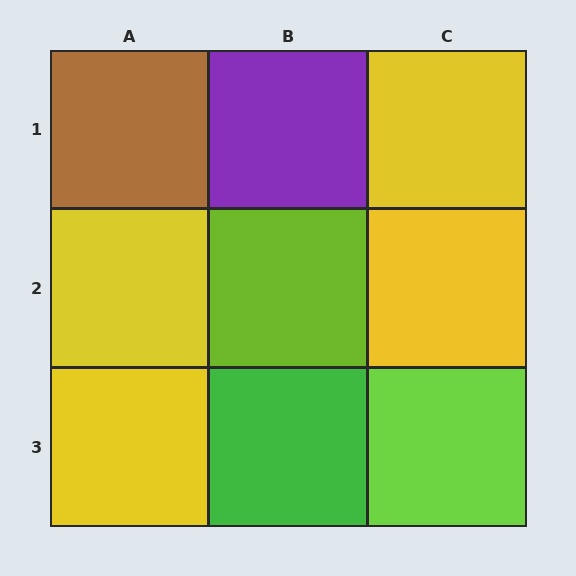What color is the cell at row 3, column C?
Lime.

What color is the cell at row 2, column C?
Yellow.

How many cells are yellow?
4 cells are yellow.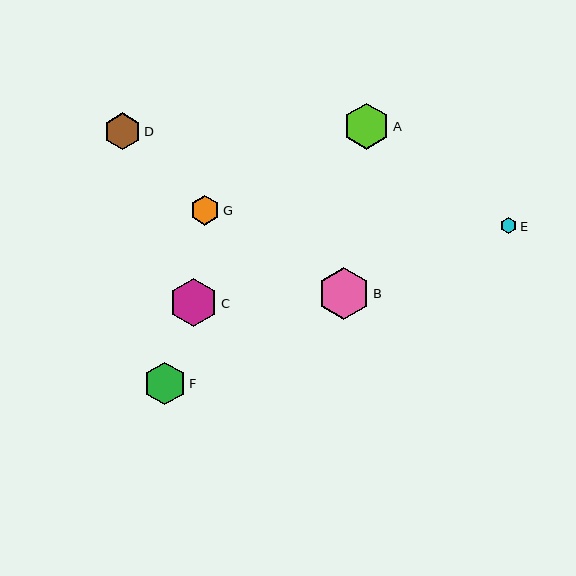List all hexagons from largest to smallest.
From largest to smallest: B, C, A, F, D, G, E.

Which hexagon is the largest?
Hexagon B is the largest with a size of approximately 52 pixels.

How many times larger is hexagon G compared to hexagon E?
Hexagon G is approximately 1.8 times the size of hexagon E.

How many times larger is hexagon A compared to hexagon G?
Hexagon A is approximately 1.6 times the size of hexagon G.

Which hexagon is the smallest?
Hexagon E is the smallest with a size of approximately 16 pixels.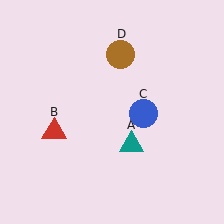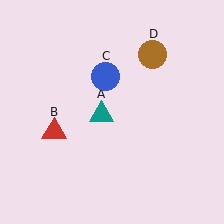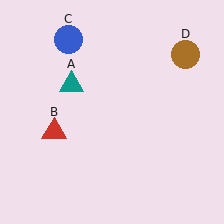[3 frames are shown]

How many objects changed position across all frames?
3 objects changed position: teal triangle (object A), blue circle (object C), brown circle (object D).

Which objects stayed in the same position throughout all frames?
Red triangle (object B) remained stationary.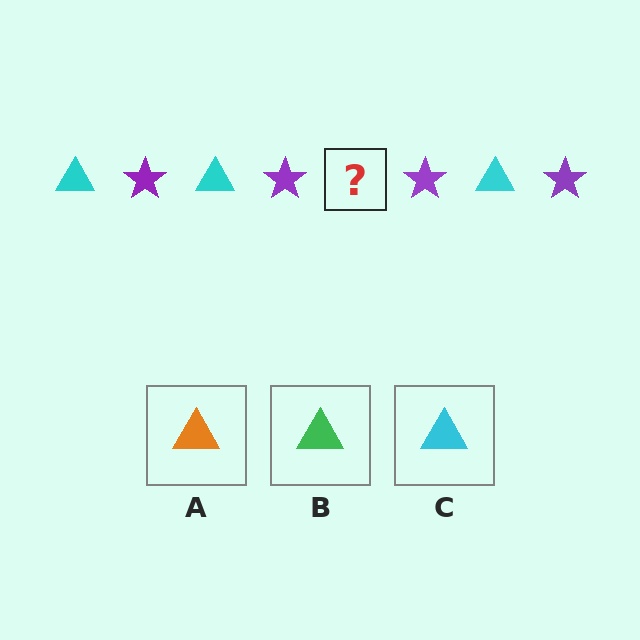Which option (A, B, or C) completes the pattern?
C.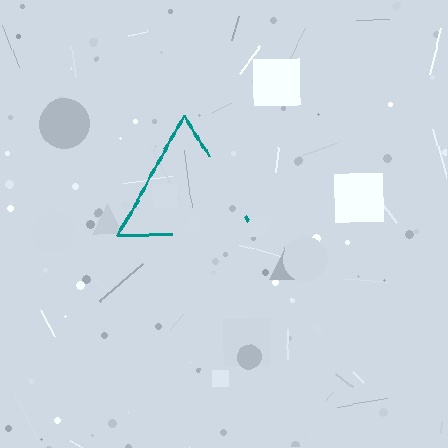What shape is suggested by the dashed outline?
The dashed outline suggests a triangle.